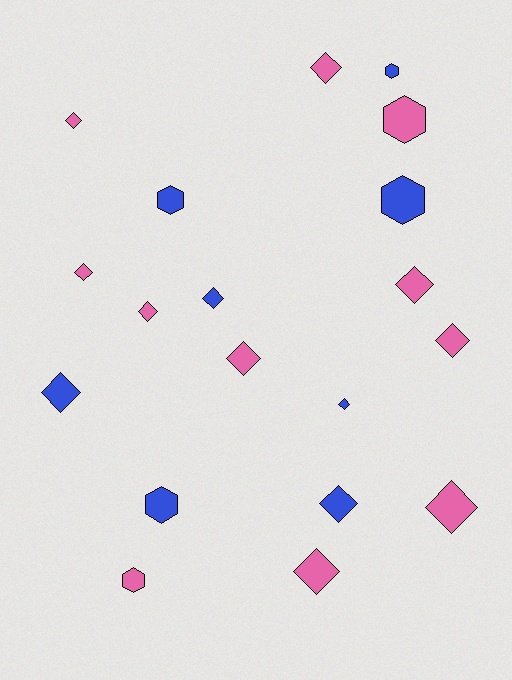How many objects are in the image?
There are 19 objects.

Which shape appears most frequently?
Diamond, with 13 objects.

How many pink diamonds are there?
There are 9 pink diamonds.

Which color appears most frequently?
Pink, with 11 objects.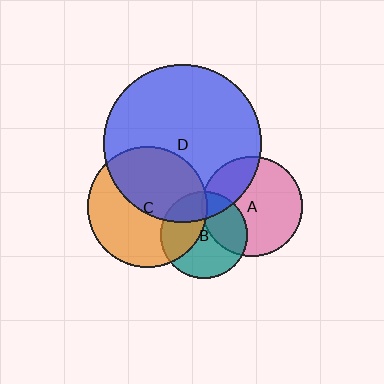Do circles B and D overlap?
Yes.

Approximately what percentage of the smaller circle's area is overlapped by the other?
Approximately 25%.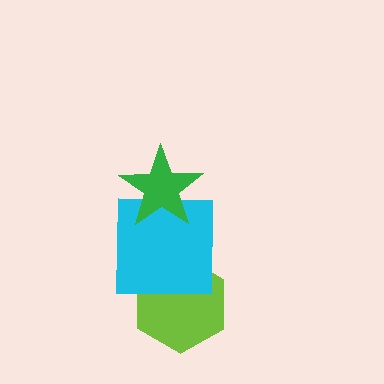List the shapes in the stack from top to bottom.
From top to bottom: the green star, the cyan square, the lime hexagon.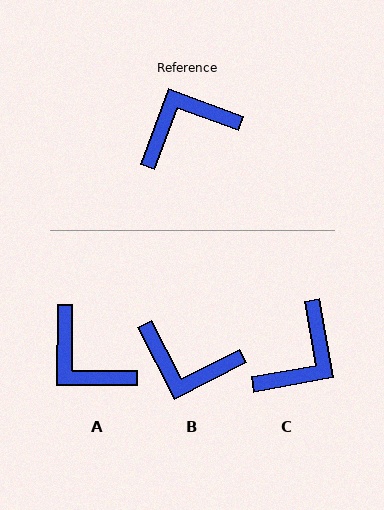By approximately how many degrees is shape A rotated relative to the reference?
Approximately 110 degrees counter-clockwise.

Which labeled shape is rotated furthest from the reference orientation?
C, about 150 degrees away.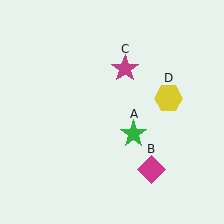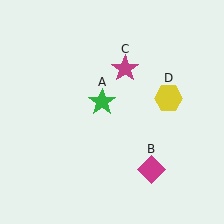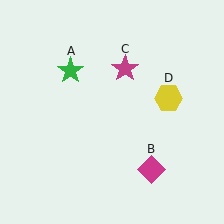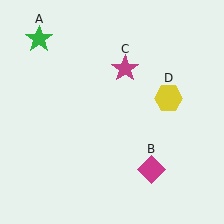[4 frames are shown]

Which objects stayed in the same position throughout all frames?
Magenta diamond (object B) and magenta star (object C) and yellow hexagon (object D) remained stationary.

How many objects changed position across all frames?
1 object changed position: green star (object A).